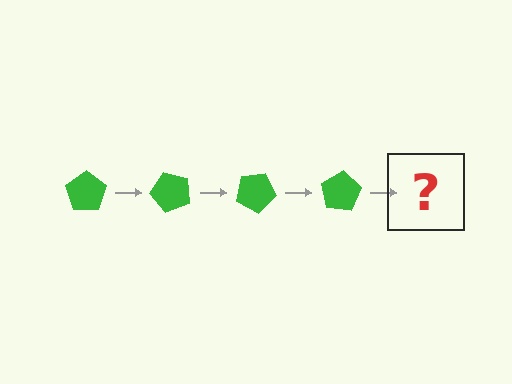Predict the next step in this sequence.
The next step is a green pentagon rotated 200 degrees.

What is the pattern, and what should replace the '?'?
The pattern is that the pentagon rotates 50 degrees each step. The '?' should be a green pentagon rotated 200 degrees.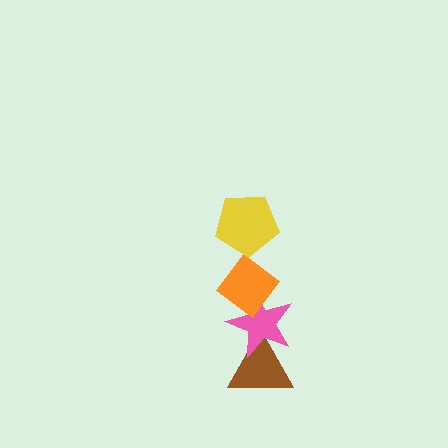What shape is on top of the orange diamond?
The yellow pentagon is on top of the orange diamond.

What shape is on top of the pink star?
The orange diamond is on top of the pink star.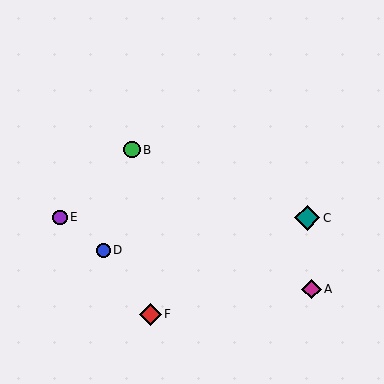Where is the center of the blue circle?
The center of the blue circle is at (103, 250).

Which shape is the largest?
The teal diamond (labeled C) is the largest.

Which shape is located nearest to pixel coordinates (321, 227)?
The teal diamond (labeled C) at (307, 218) is nearest to that location.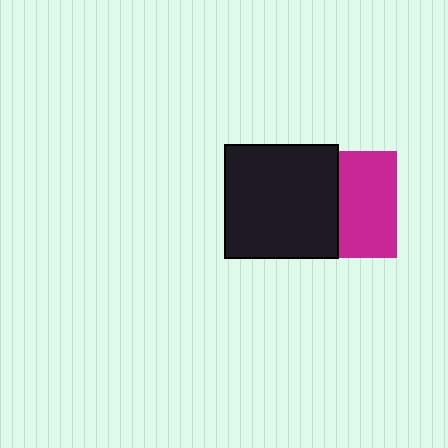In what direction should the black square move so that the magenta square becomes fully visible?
The black square should move left. That is the shortest direction to clear the overlap and leave the magenta square fully visible.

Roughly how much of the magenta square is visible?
About half of it is visible (roughly 55%).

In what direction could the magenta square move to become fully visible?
The magenta square could move right. That would shift it out from behind the black square entirely.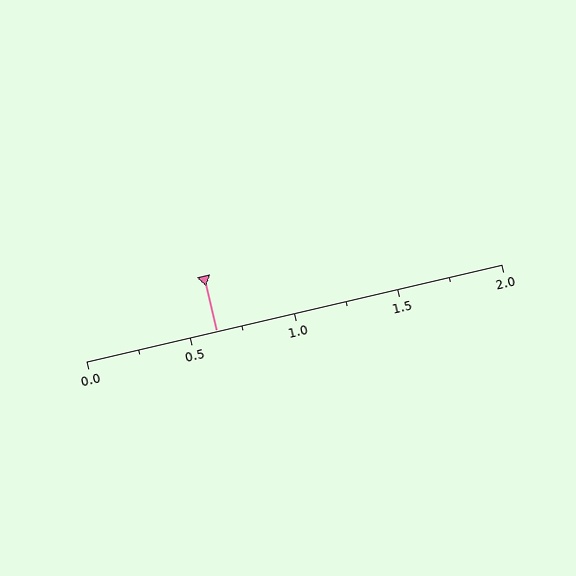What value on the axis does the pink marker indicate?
The marker indicates approximately 0.62.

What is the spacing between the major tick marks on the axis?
The major ticks are spaced 0.5 apart.